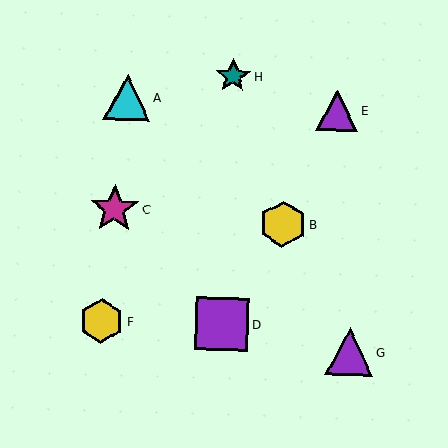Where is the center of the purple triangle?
The center of the purple triangle is at (337, 110).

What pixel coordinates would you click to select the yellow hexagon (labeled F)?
Click at (101, 321) to select the yellow hexagon F.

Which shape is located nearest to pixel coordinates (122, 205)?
The magenta star (labeled C) at (115, 209) is nearest to that location.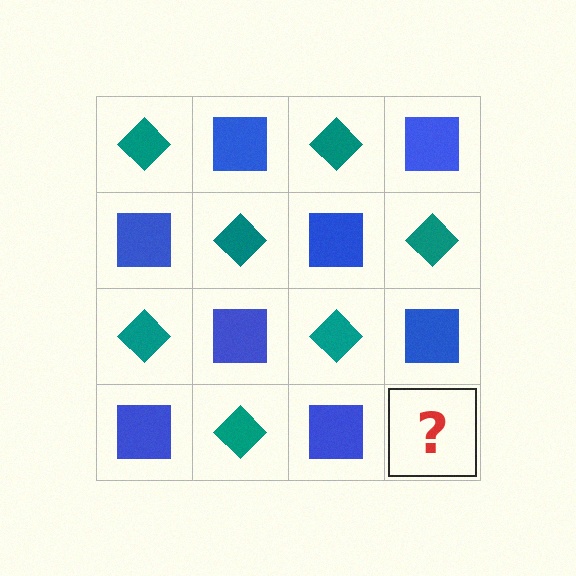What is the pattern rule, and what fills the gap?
The rule is that it alternates teal diamond and blue square in a checkerboard pattern. The gap should be filled with a teal diamond.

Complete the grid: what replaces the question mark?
The question mark should be replaced with a teal diamond.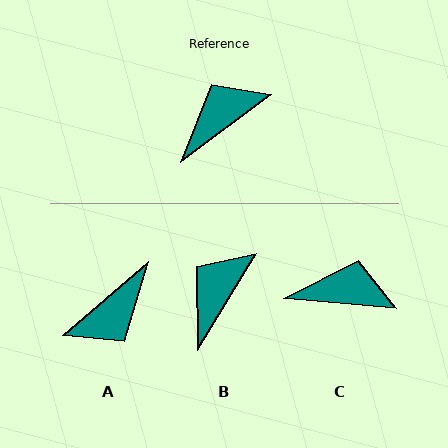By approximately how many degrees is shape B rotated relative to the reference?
Approximately 22 degrees counter-clockwise.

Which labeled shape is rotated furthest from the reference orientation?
A, about 176 degrees away.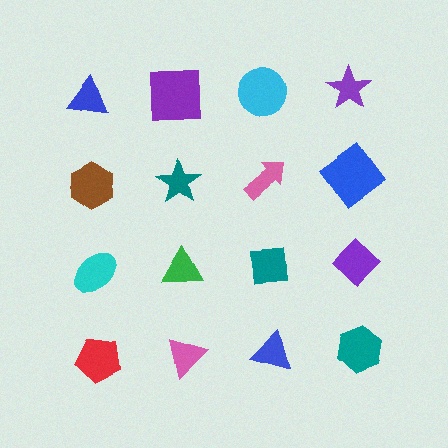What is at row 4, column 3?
A blue triangle.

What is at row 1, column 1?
A blue triangle.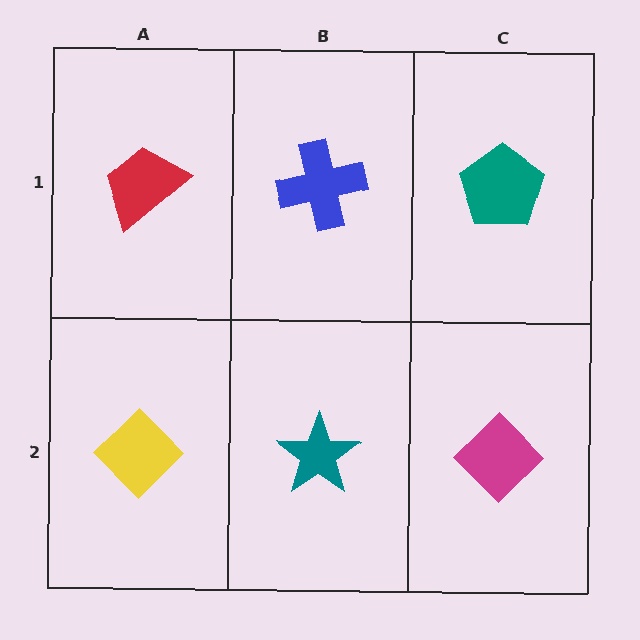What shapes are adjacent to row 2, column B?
A blue cross (row 1, column B), a yellow diamond (row 2, column A), a magenta diamond (row 2, column C).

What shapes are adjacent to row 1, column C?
A magenta diamond (row 2, column C), a blue cross (row 1, column B).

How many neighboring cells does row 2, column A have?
2.